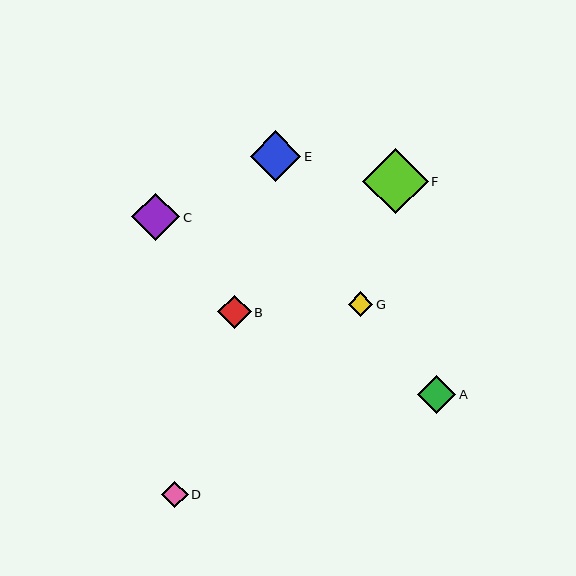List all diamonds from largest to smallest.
From largest to smallest: F, E, C, A, B, D, G.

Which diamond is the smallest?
Diamond G is the smallest with a size of approximately 25 pixels.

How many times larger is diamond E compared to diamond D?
Diamond E is approximately 1.9 times the size of diamond D.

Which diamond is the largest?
Diamond F is the largest with a size of approximately 65 pixels.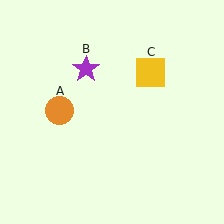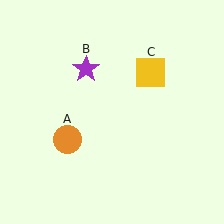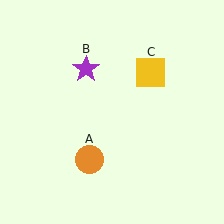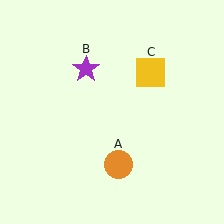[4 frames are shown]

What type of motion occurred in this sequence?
The orange circle (object A) rotated counterclockwise around the center of the scene.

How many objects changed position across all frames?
1 object changed position: orange circle (object A).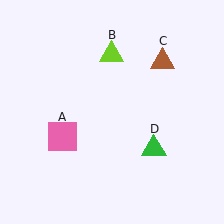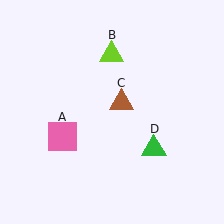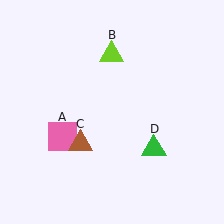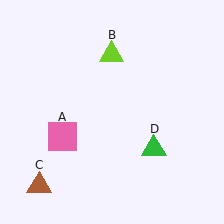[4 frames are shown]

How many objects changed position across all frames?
1 object changed position: brown triangle (object C).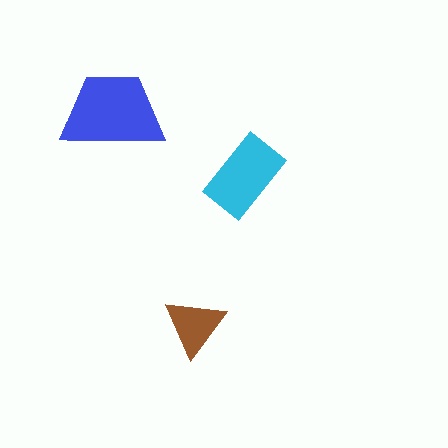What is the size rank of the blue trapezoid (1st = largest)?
1st.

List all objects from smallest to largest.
The brown triangle, the cyan rectangle, the blue trapezoid.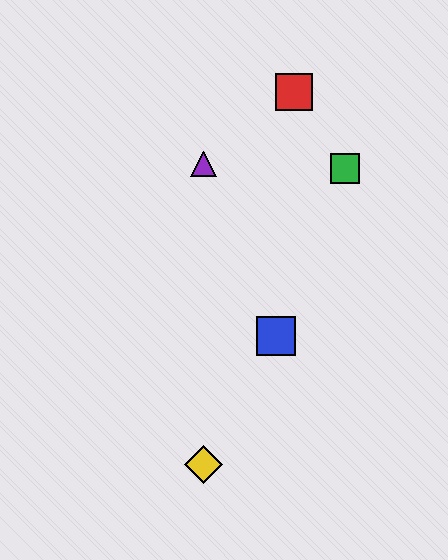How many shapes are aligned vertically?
2 shapes (the yellow diamond, the purple triangle) are aligned vertically.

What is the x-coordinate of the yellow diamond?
The yellow diamond is at x≈203.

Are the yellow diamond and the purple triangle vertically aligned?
Yes, both are at x≈203.